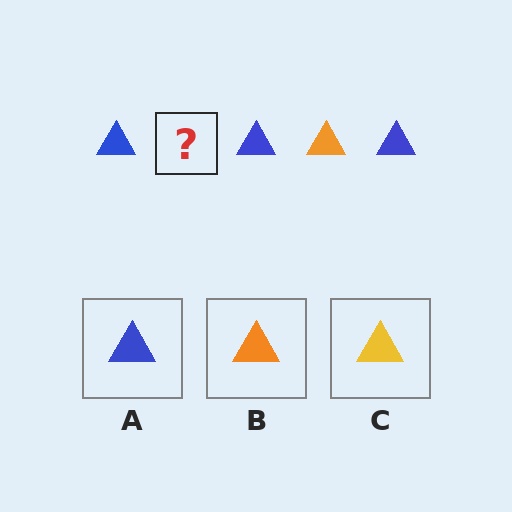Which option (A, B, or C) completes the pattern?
B.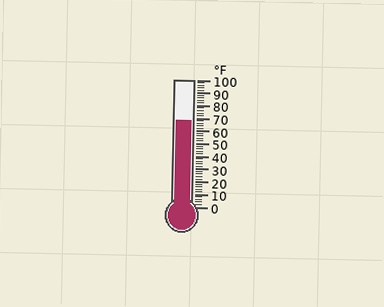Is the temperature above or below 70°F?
The temperature is below 70°F.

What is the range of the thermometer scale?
The thermometer scale ranges from 0°F to 100°F.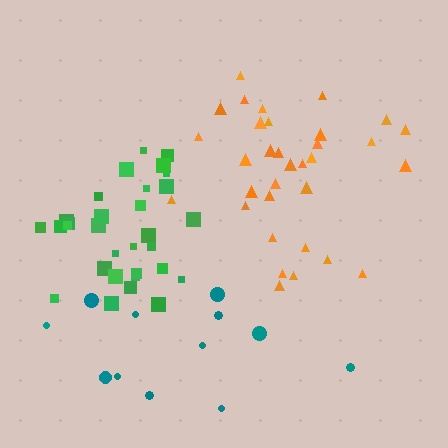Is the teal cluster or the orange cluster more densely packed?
Orange.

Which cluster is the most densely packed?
Green.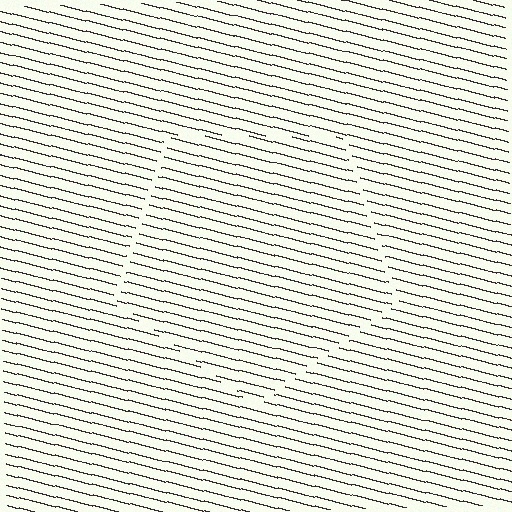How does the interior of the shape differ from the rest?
The interior of the shape contains the same grating, shifted by half a period — the contour is defined by the phase discontinuity where line-ends from the inner and outer gratings abut.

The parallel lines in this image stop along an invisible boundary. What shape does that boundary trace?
An illusory pentagon. The interior of the shape contains the same grating, shifted by half a period — the contour is defined by the phase discontinuity where line-ends from the inner and outer gratings abut.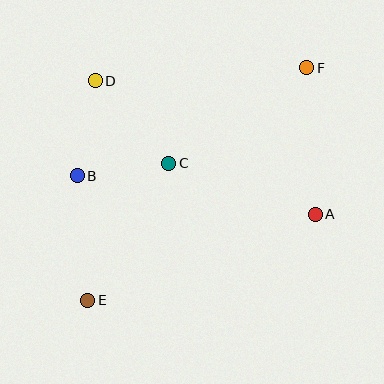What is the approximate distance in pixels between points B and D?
The distance between B and D is approximately 97 pixels.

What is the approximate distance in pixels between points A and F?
The distance between A and F is approximately 147 pixels.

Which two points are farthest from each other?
Points E and F are farthest from each other.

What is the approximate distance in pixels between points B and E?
The distance between B and E is approximately 125 pixels.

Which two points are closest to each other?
Points B and C are closest to each other.